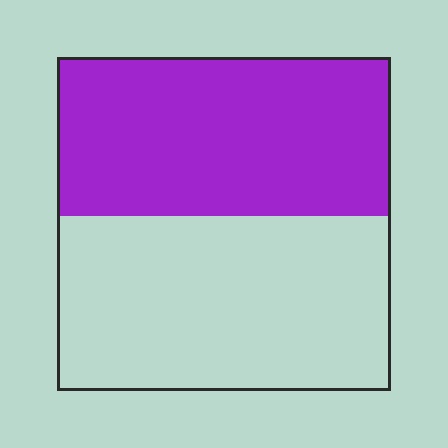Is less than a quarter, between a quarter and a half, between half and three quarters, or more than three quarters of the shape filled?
Between a quarter and a half.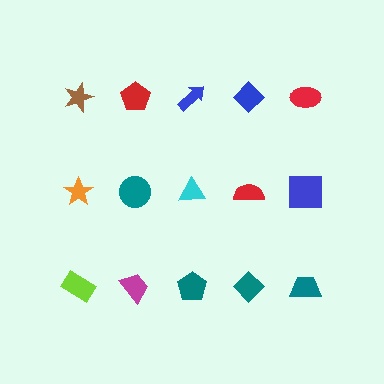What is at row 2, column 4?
A red semicircle.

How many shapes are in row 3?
5 shapes.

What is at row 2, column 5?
A blue square.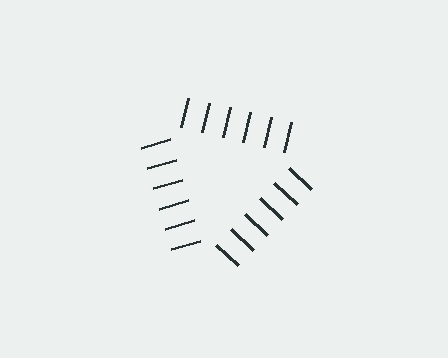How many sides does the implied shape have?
3 sides — the line-ends trace a triangle.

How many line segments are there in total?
18 — 6 along each of the 3 edges.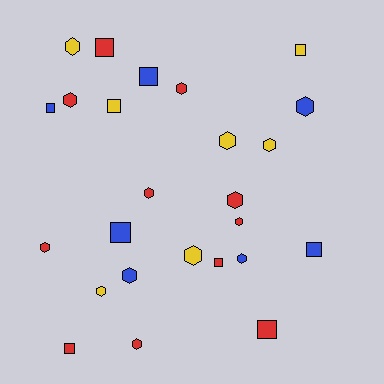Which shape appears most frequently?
Hexagon, with 15 objects.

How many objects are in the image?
There are 25 objects.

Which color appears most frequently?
Red, with 11 objects.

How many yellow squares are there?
There are 2 yellow squares.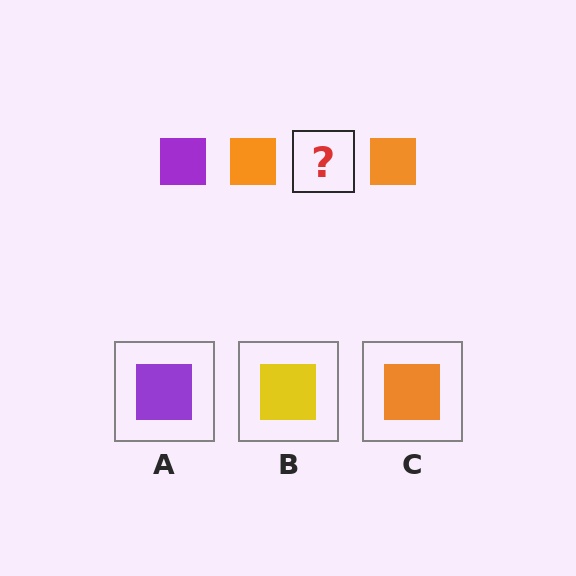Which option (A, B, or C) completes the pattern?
A.